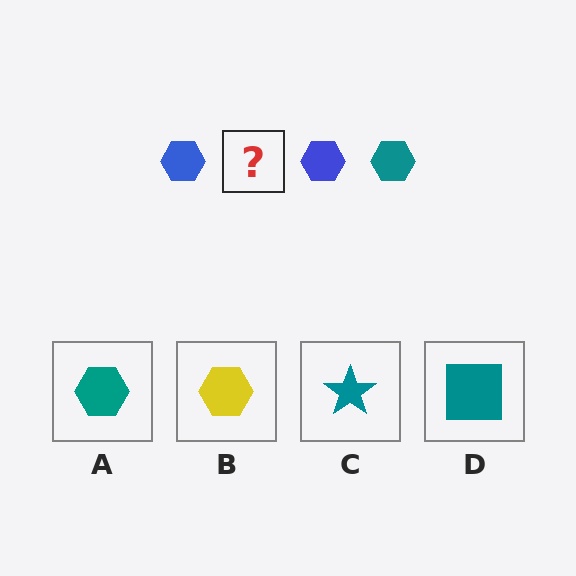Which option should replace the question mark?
Option A.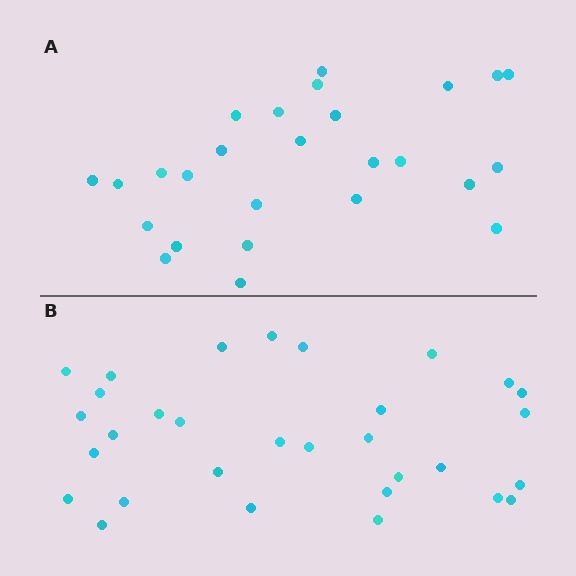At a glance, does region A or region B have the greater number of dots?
Region B (the bottom region) has more dots.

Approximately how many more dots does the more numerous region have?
Region B has about 5 more dots than region A.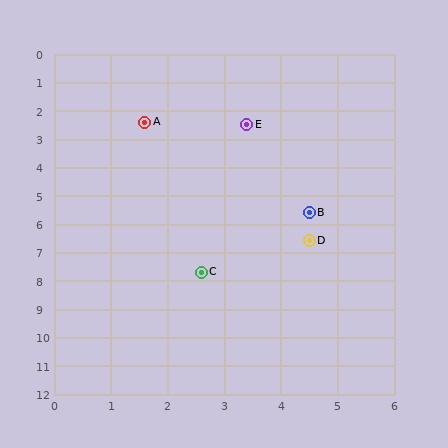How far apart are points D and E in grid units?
Points D and E are about 4.2 grid units apart.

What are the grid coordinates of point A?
Point A is at approximately (1.6, 2.4).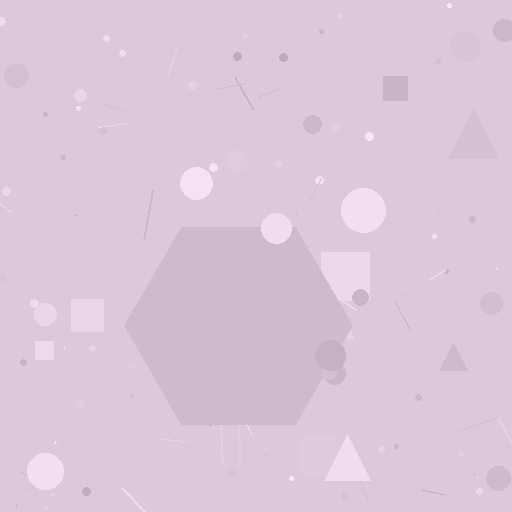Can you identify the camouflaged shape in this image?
The camouflaged shape is a hexagon.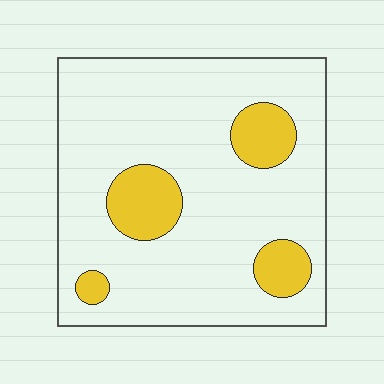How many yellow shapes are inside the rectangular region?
4.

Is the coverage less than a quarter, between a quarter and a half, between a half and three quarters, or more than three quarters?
Less than a quarter.